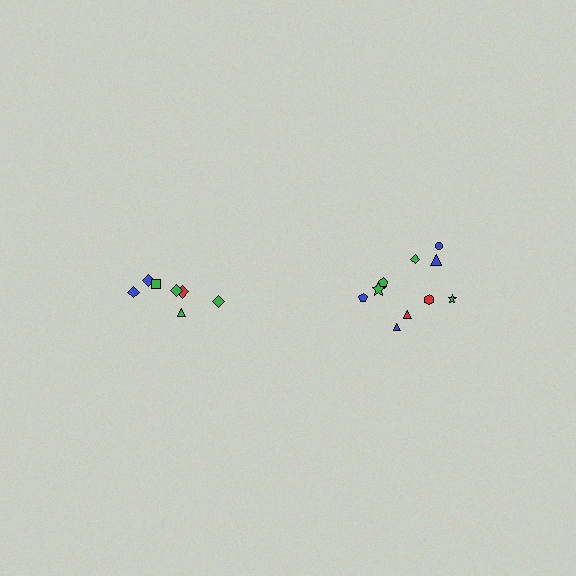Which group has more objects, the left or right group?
The right group.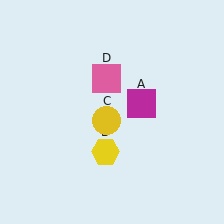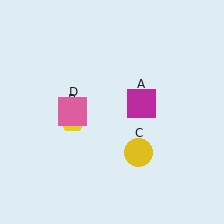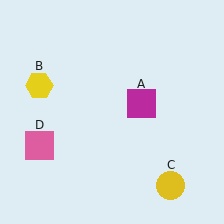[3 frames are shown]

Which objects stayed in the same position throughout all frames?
Magenta square (object A) remained stationary.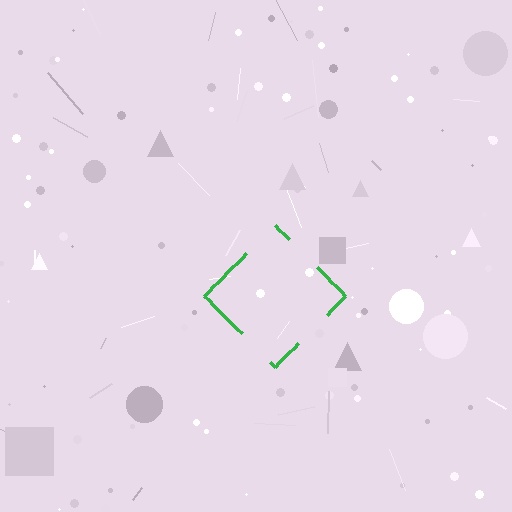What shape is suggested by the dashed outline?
The dashed outline suggests a diamond.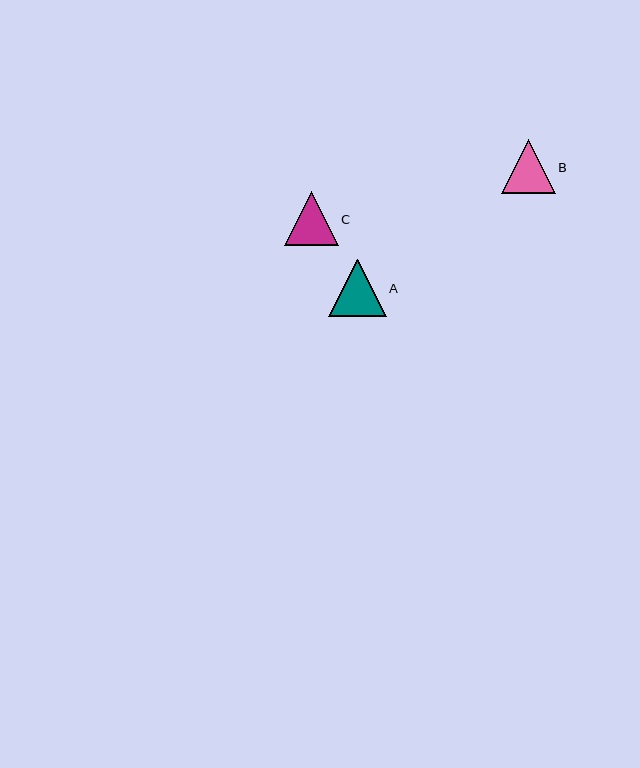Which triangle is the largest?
Triangle A is the largest with a size of approximately 57 pixels.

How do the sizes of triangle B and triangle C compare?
Triangle B and triangle C are approximately the same size.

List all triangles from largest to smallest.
From largest to smallest: A, B, C.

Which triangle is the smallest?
Triangle C is the smallest with a size of approximately 54 pixels.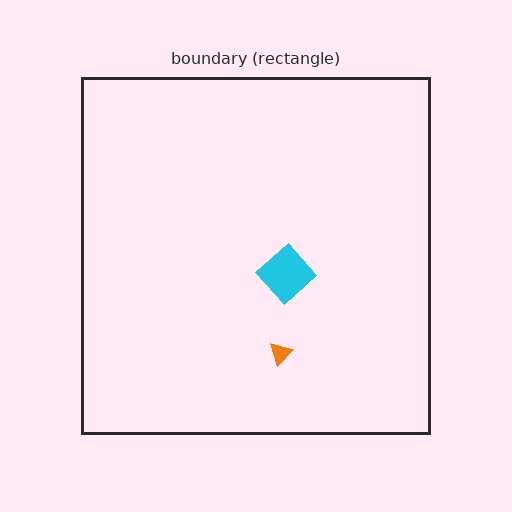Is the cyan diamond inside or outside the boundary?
Inside.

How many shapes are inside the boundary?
2 inside, 0 outside.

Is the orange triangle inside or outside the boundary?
Inside.